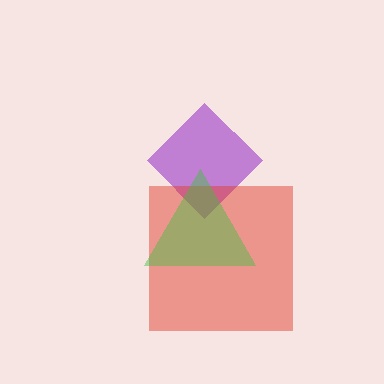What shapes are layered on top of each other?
The layered shapes are: a purple diamond, a red square, a green triangle.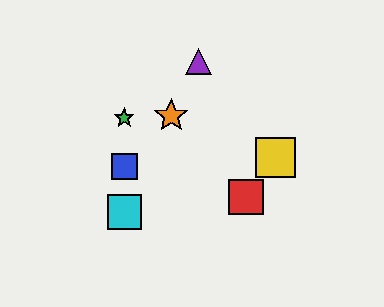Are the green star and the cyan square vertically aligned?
Yes, both are at x≈124.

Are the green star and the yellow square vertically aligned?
No, the green star is at x≈124 and the yellow square is at x≈275.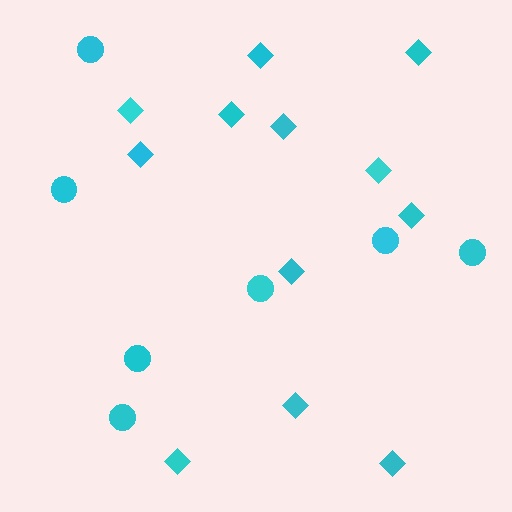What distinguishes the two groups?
There are 2 groups: one group of circles (7) and one group of diamonds (12).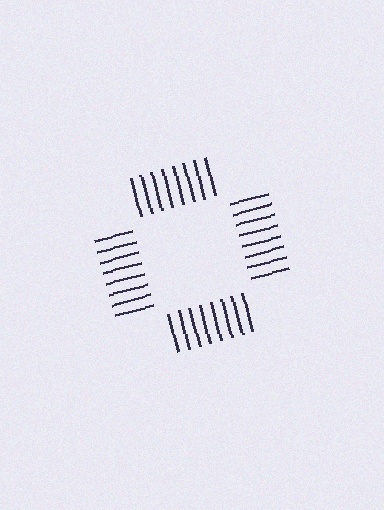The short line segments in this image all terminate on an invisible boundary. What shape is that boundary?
An illusory square — the line segments terminate on its edges but no continuous stroke is drawn.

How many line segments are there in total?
32 — 8 along each of the 4 edges.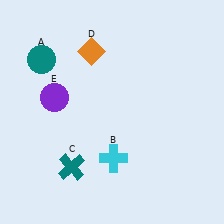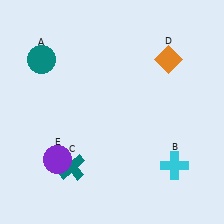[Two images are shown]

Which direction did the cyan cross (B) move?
The cyan cross (B) moved right.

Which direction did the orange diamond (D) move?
The orange diamond (D) moved right.